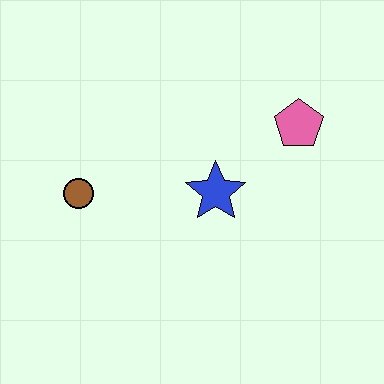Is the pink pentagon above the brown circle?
Yes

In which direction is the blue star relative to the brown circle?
The blue star is to the right of the brown circle.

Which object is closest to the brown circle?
The blue star is closest to the brown circle.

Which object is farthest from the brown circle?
The pink pentagon is farthest from the brown circle.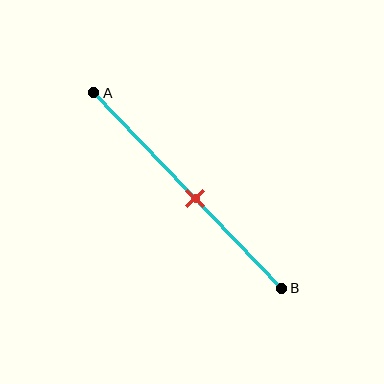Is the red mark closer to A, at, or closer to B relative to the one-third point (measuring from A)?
The red mark is closer to point B than the one-third point of segment AB.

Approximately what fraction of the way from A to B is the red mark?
The red mark is approximately 55% of the way from A to B.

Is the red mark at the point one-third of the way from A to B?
No, the mark is at about 55% from A, not at the 33% one-third point.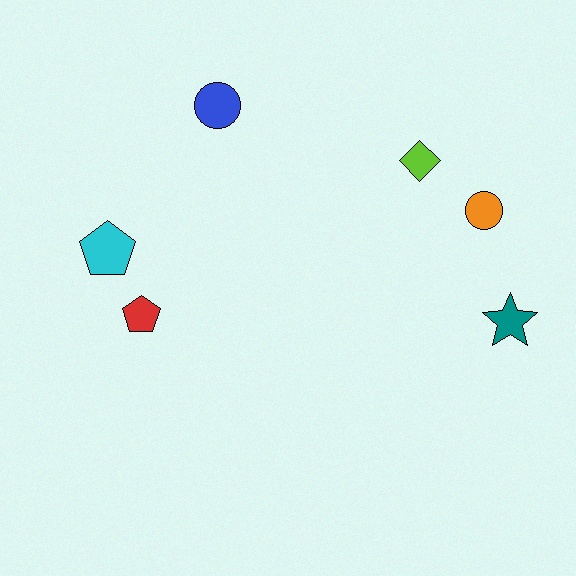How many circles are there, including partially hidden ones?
There are 2 circles.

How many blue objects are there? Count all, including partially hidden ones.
There is 1 blue object.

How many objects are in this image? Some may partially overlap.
There are 6 objects.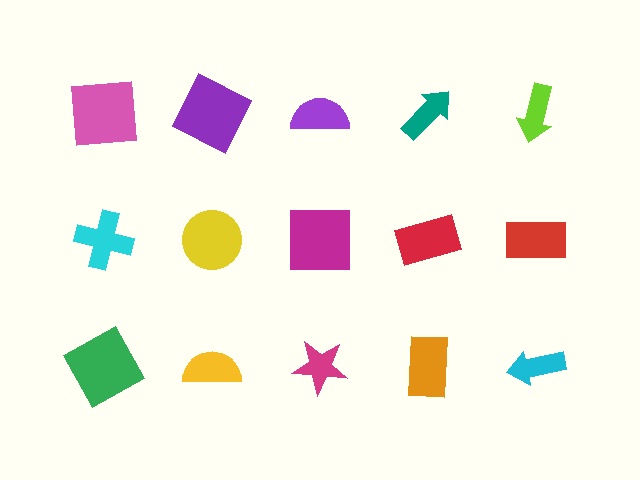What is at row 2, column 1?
A cyan cross.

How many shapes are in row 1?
5 shapes.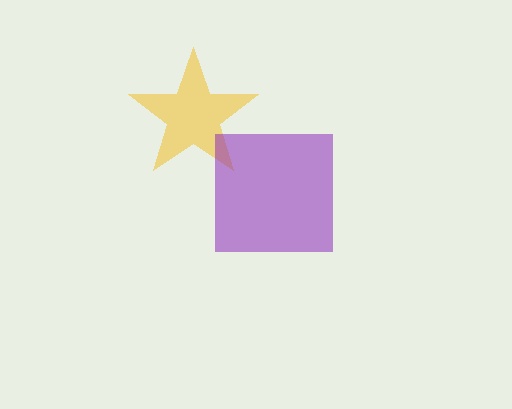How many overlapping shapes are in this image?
There are 2 overlapping shapes in the image.